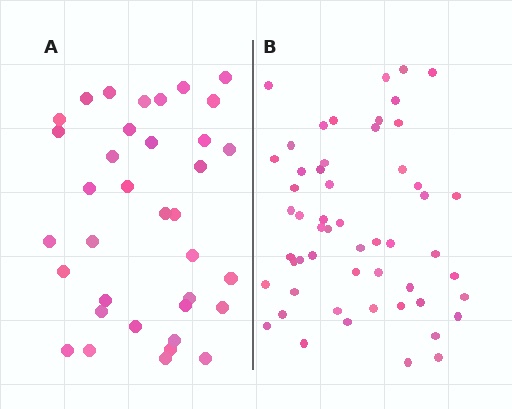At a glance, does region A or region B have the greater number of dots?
Region B (the right region) has more dots.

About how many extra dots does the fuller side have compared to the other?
Region B has approximately 20 more dots than region A.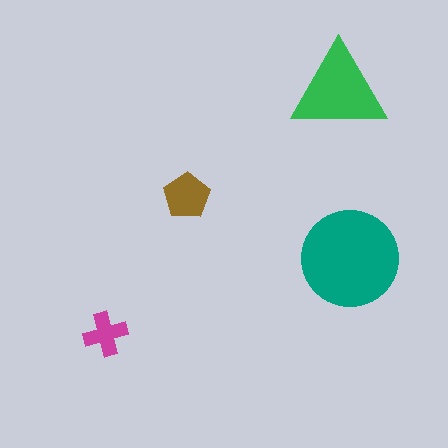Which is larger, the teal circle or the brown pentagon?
The teal circle.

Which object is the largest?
The teal circle.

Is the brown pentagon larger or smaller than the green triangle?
Smaller.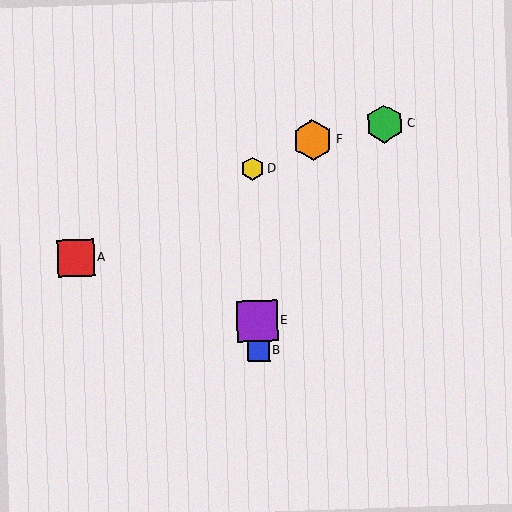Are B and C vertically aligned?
No, B is at x≈258 and C is at x≈385.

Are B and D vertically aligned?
Yes, both are at x≈258.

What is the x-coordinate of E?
Object E is at x≈257.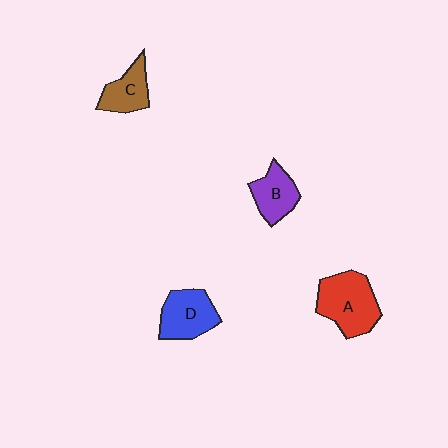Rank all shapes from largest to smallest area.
From largest to smallest: A (red), D (blue), B (purple), C (brown).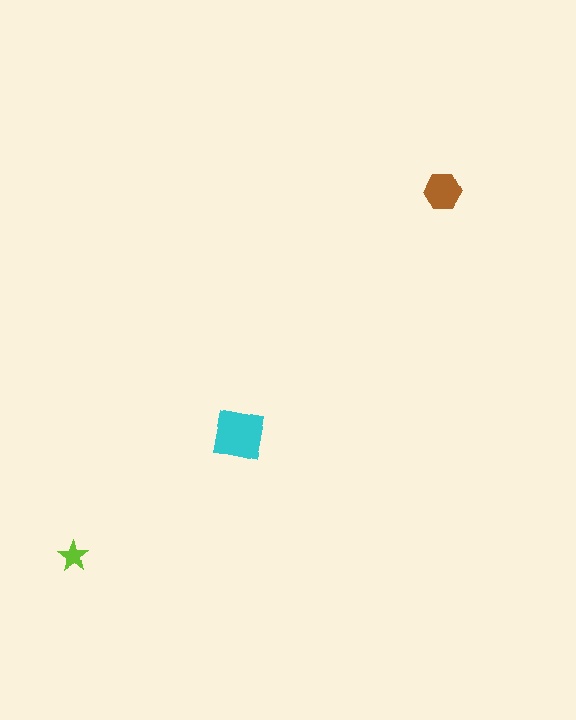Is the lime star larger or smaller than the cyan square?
Smaller.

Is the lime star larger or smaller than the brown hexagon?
Smaller.